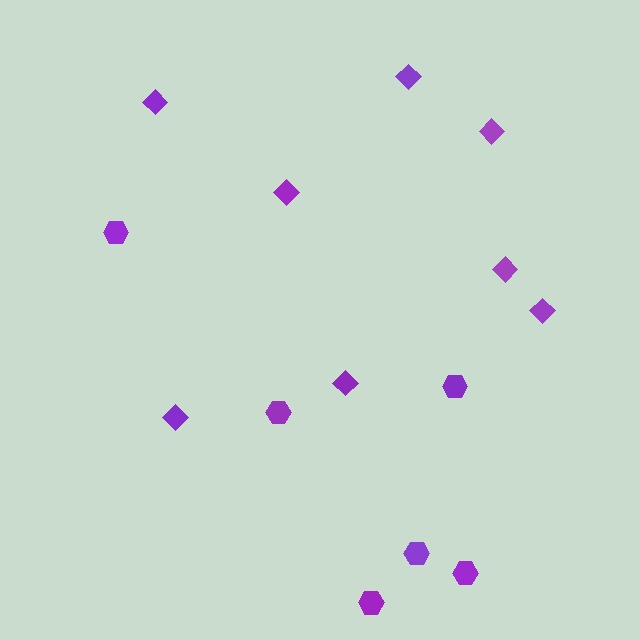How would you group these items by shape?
There are 2 groups: one group of hexagons (6) and one group of diamonds (8).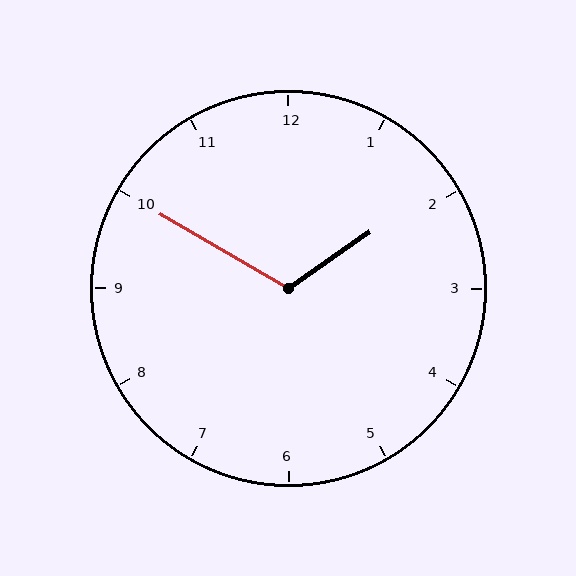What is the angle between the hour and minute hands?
Approximately 115 degrees.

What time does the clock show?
1:50.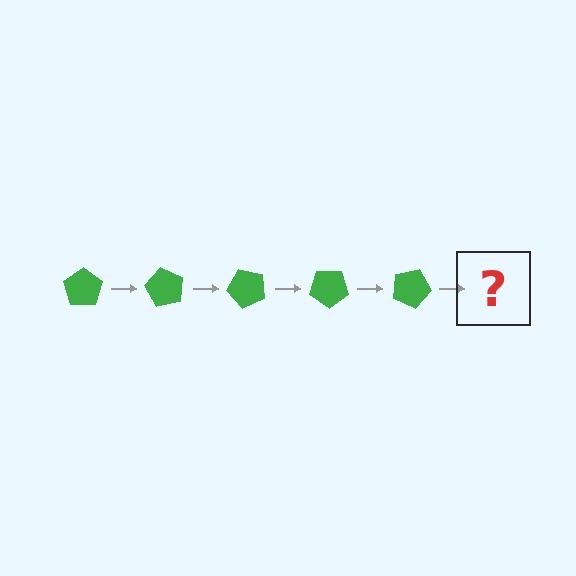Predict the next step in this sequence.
The next step is a green pentagon rotated 300 degrees.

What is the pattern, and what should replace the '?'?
The pattern is that the pentagon rotates 60 degrees each step. The '?' should be a green pentagon rotated 300 degrees.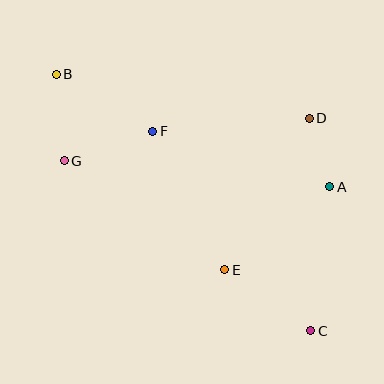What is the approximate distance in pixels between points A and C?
The distance between A and C is approximately 145 pixels.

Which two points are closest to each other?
Points A and D are closest to each other.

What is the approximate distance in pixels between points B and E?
The distance between B and E is approximately 258 pixels.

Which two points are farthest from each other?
Points B and C are farthest from each other.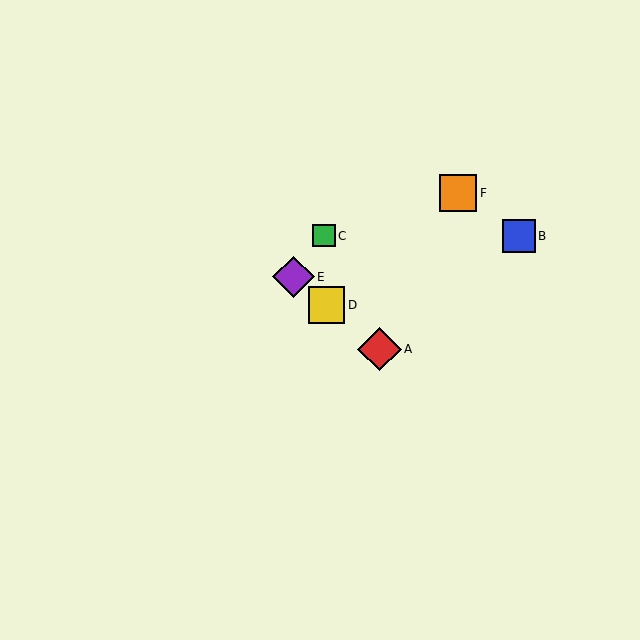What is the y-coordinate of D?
Object D is at y≈305.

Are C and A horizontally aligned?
No, C is at y≈236 and A is at y≈349.